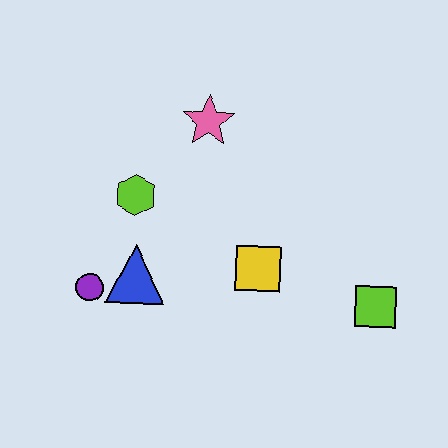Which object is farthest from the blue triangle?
The lime square is farthest from the blue triangle.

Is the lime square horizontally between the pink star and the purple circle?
No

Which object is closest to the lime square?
The yellow square is closest to the lime square.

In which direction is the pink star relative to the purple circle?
The pink star is above the purple circle.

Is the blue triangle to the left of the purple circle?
No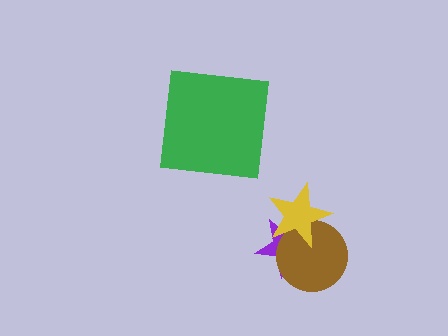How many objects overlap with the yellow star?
2 objects overlap with the yellow star.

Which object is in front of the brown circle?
The yellow star is in front of the brown circle.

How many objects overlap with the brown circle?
2 objects overlap with the brown circle.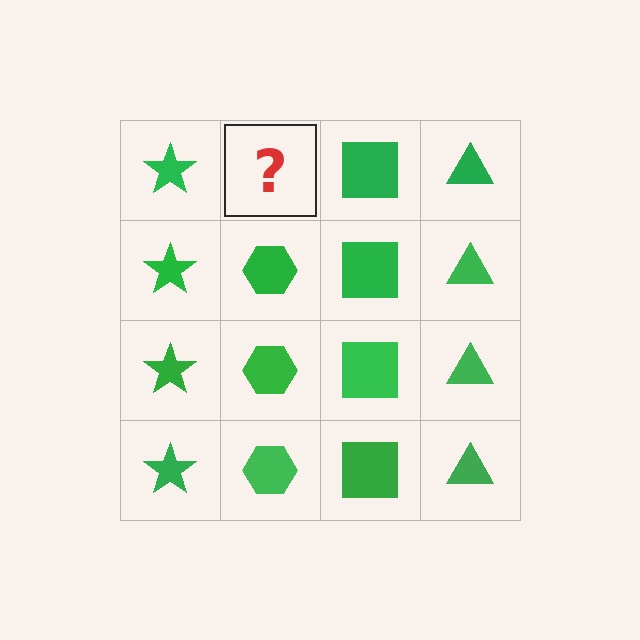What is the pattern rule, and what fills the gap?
The rule is that each column has a consistent shape. The gap should be filled with a green hexagon.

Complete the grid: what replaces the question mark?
The question mark should be replaced with a green hexagon.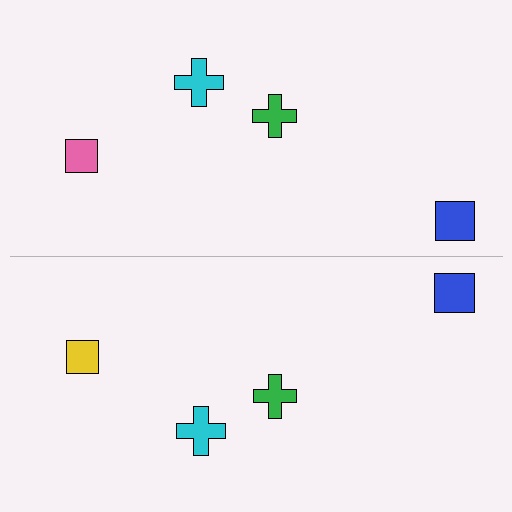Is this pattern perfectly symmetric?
No, the pattern is not perfectly symmetric. The yellow square on the bottom side breaks the symmetry — its mirror counterpart is pink.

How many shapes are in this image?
There are 8 shapes in this image.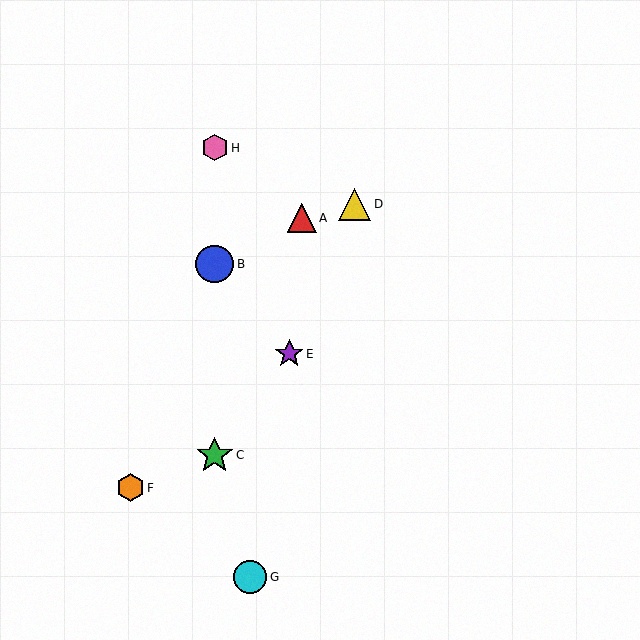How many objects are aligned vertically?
3 objects (B, C, H) are aligned vertically.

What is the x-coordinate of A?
Object A is at x≈302.